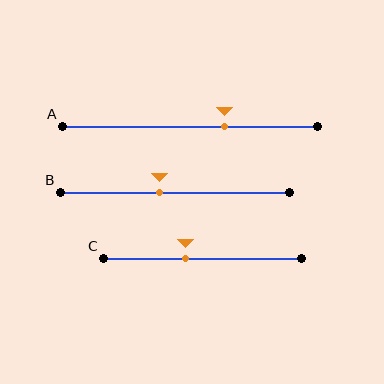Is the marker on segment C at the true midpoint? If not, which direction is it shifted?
No, the marker on segment C is shifted to the left by about 9% of the segment length.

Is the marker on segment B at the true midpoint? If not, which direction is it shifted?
No, the marker on segment B is shifted to the left by about 7% of the segment length.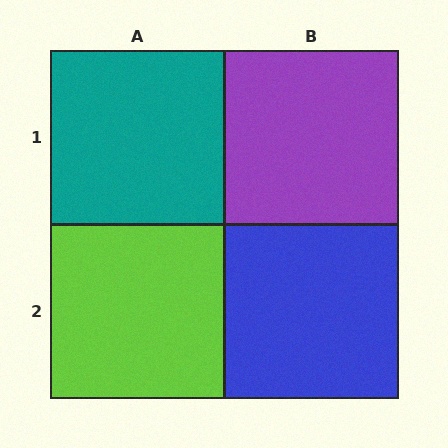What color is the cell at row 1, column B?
Purple.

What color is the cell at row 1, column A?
Teal.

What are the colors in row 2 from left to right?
Lime, blue.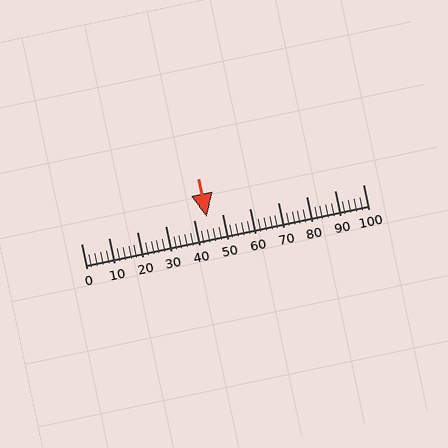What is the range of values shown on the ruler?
The ruler shows values from 0 to 100.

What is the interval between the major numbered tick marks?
The major tick marks are spaced 10 units apart.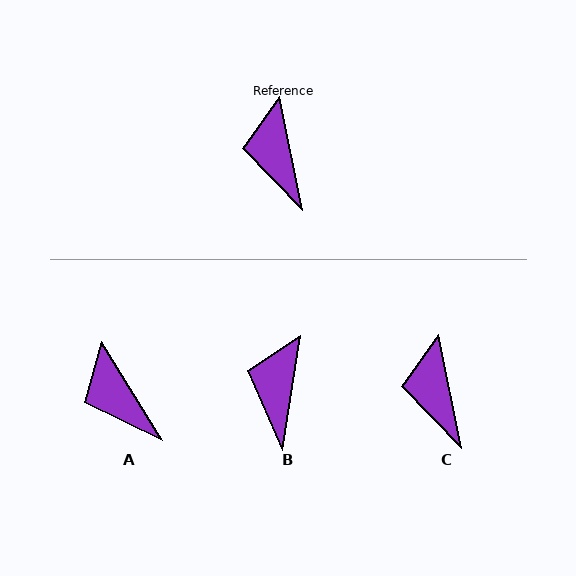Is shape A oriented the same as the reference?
No, it is off by about 20 degrees.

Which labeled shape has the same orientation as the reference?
C.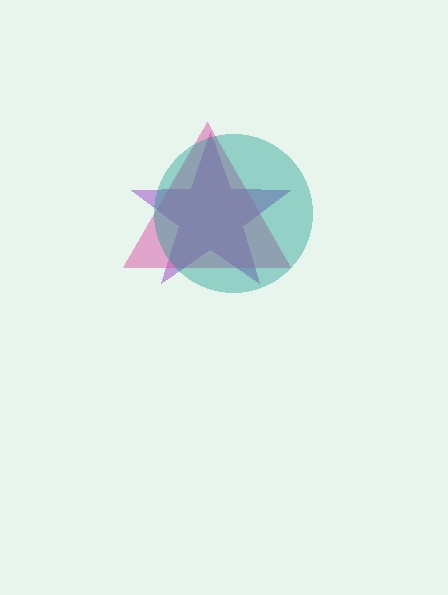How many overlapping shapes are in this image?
There are 3 overlapping shapes in the image.